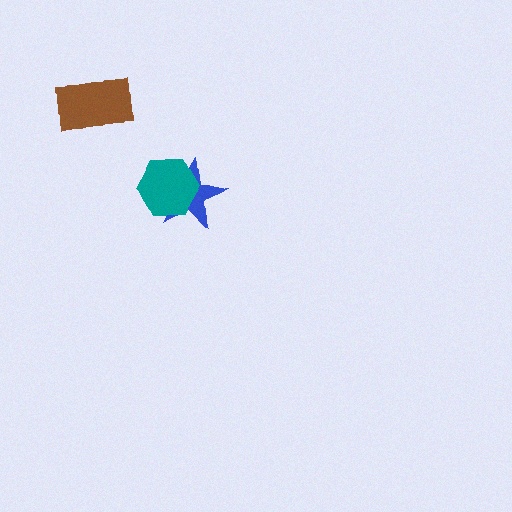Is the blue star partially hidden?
Yes, it is partially covered by another shape.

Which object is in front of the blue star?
The teal hexagon is in front of the blue star.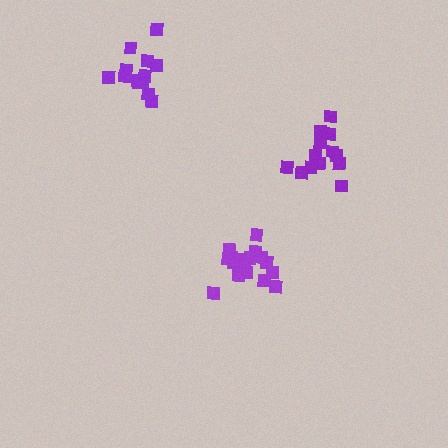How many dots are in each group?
Group 1: 18 dots, Group 2: 13 dots, Group 3: 13 dots (44 total).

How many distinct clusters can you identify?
There are 3 distinct clusters.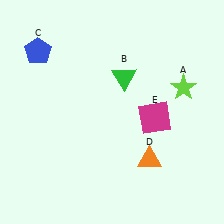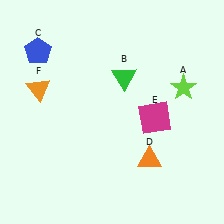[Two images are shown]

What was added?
An orange triangle (F) was added in Image 2.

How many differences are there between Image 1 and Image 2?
There is 1 difference between the two images.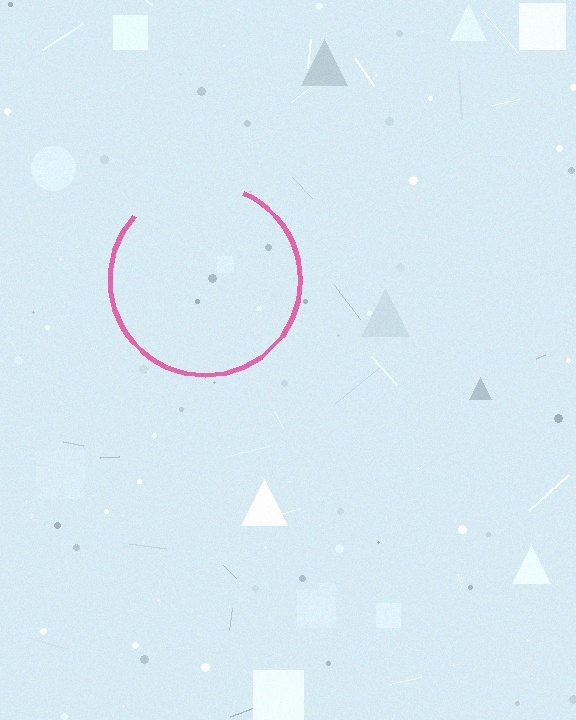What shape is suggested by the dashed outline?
The dashed outline suggests a circle.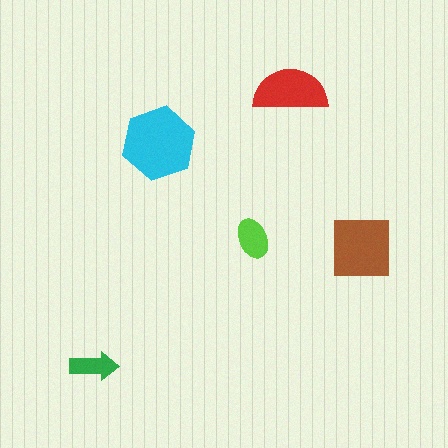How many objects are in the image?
There are 5 objects in the image.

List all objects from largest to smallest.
The cyan hexagon, the brown square, the red semicircle, the lime ellipse, the green arrow.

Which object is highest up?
The red semicircle is topmost.